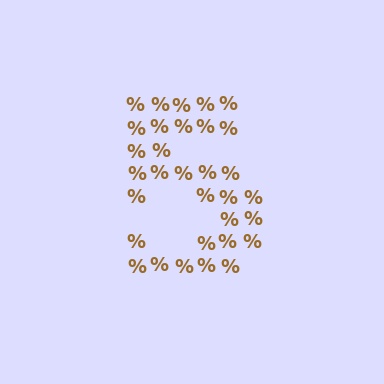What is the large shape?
The large shape is the digit 5.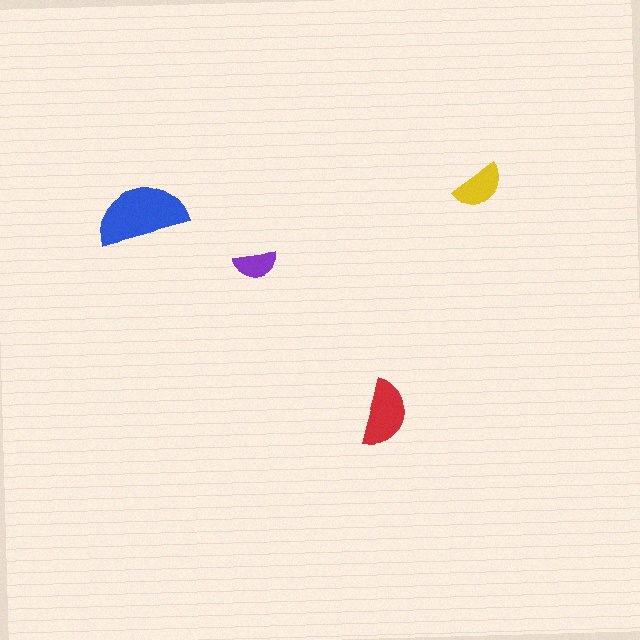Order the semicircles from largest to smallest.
the blue one, the red one, the yellow one, the purple one.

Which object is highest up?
The yellow semicircle is topmost.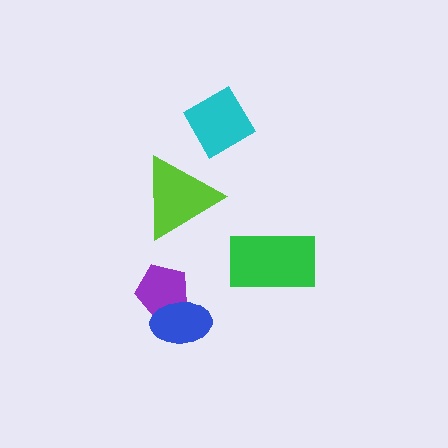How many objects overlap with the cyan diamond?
0 objects overlap with the cyan diamond.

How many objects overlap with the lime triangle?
0 objects overlap with the lime triangle.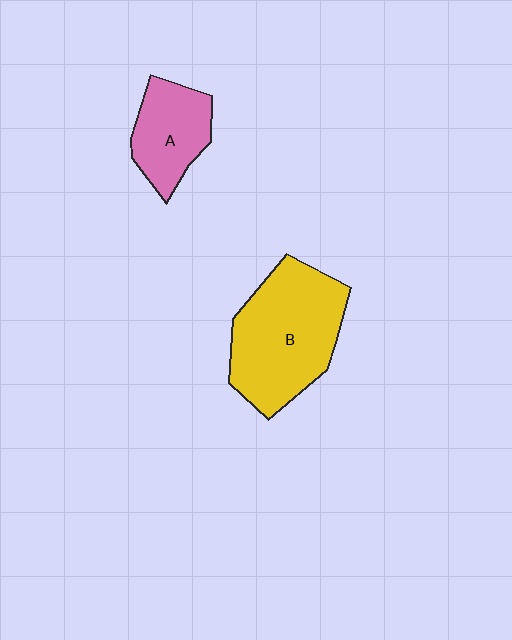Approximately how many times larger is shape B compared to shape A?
Approximately 1.9 times.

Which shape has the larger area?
Shape B (yellow).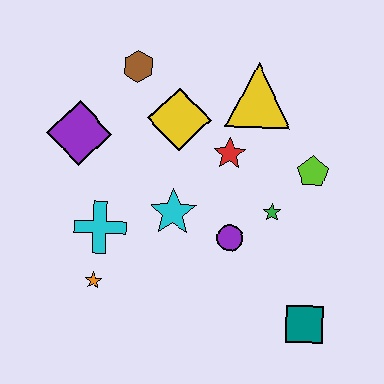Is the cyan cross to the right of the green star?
No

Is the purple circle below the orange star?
No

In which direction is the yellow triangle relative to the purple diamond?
The yellow triangle is to the right of the purple diamond.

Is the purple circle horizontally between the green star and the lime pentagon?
No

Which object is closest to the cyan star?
The purple circle is closest to the cyan star.